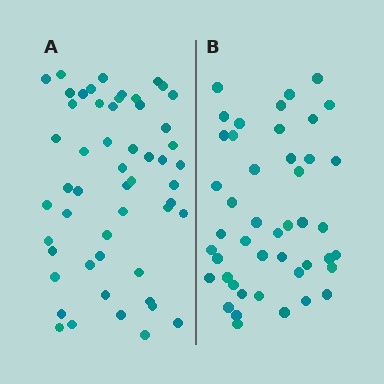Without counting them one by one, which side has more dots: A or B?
Region A (the left region) has more dots.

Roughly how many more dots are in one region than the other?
Region A has roughly 8 or so more dots than region B.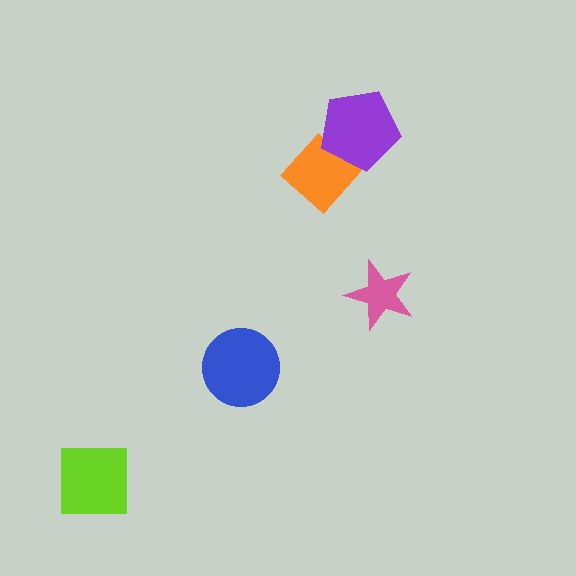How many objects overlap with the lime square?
0 objects overlap with the lime square.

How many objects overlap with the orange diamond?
1 object overlaps with the orange diamond.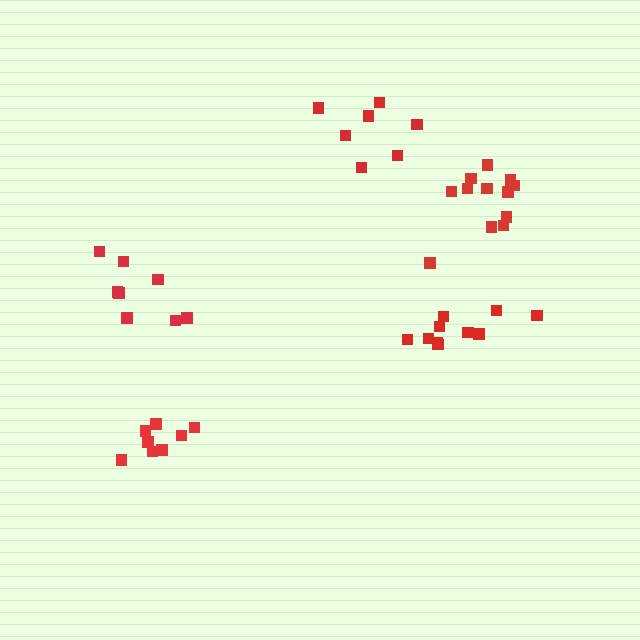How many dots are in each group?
Group 1: 7 dots, Group 2: 10 dots, Group 3: 12 dots, Group 4: 8 dots, Group 5: 8 dots (45 total).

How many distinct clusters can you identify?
There are 5 distinct clusters.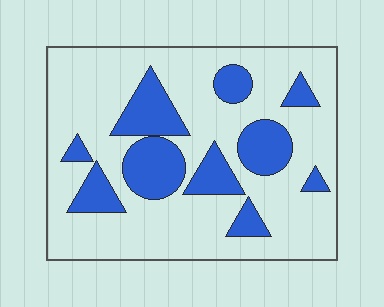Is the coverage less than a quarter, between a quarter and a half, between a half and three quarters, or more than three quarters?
Between a quarter and a half.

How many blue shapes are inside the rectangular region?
10.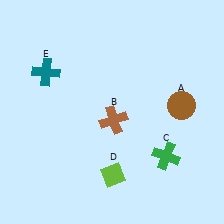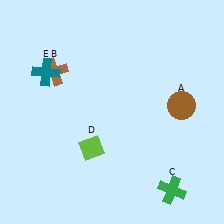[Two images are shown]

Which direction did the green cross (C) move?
The green cross (C) moved down.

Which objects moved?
The objects that moved are: the brown cross (B), the green cross (C), the lime diamond (D).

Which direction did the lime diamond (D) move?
The lime diamond (D) moved up.